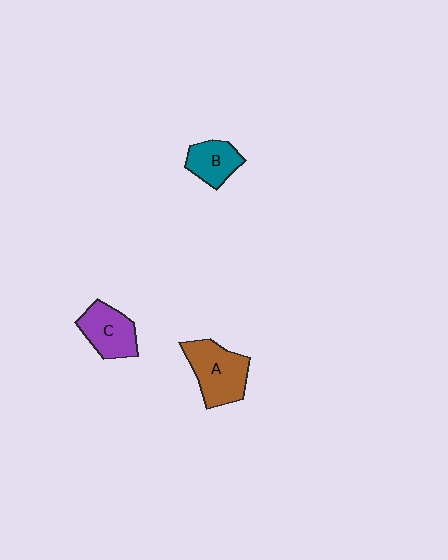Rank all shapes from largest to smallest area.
From largest to smallest: A (brown), C (purple), B (teal).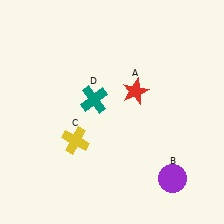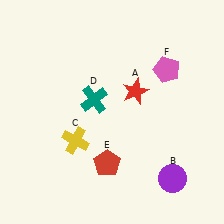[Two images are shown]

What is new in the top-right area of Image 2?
A pink pentagon (F) was added in the top-right area of Image 2.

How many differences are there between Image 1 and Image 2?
There are 2 differences between the two images.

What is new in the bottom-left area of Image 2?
A red pentagon (E) was added in the bottom-left area of Image 2.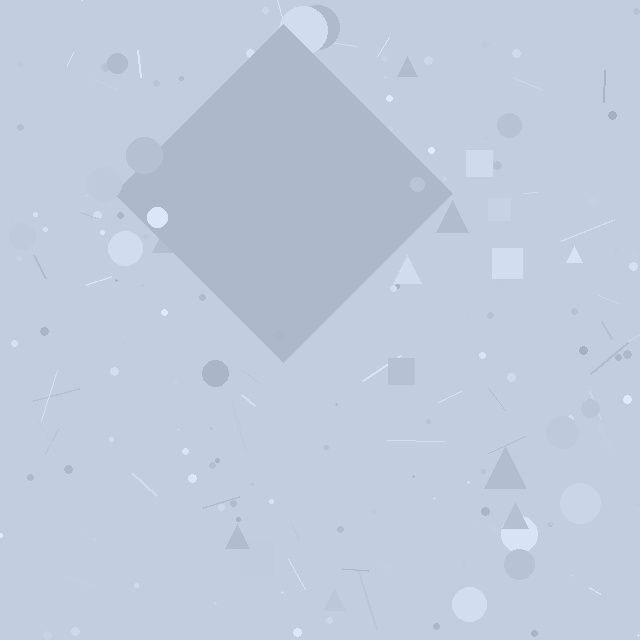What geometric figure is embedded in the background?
A diamond is embedded in the background.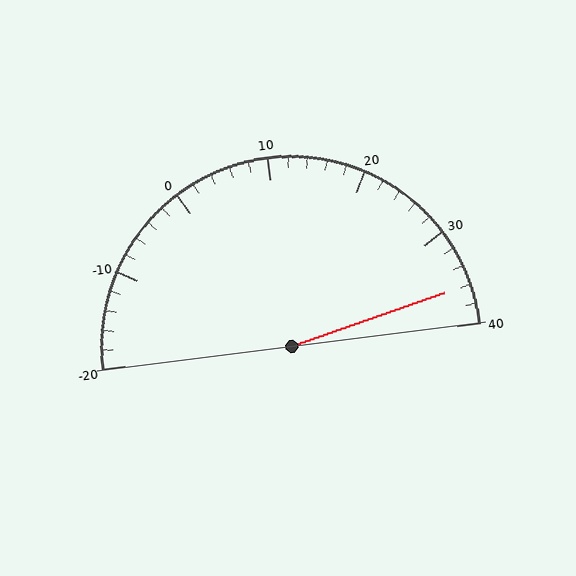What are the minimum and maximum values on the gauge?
The gauge ranges from -20 to 40.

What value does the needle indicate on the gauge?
The needle indicates approximately 36.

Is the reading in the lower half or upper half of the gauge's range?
The reading is in the upper half of the range (-20 to 40).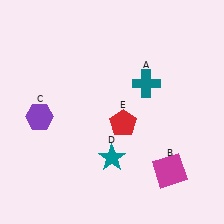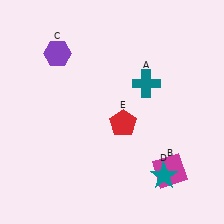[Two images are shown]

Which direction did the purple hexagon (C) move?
The purple hexagon (C) moved up.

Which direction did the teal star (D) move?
The teal star (D) moved right.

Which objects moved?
The objects that moved are: the purple hexagon (C), the teal star (D).